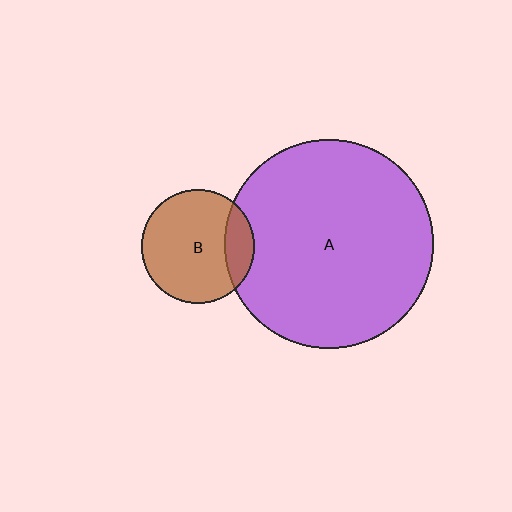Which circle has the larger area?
Circle A (purple).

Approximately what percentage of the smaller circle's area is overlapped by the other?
Approximately 20%.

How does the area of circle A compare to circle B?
Approximately 3.4 times.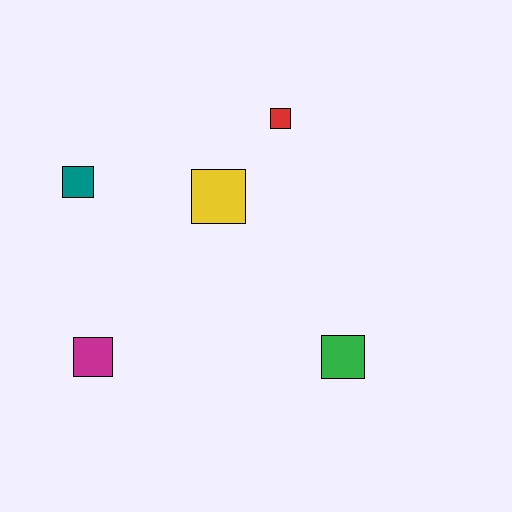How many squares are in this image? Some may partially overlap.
There are 5 squares.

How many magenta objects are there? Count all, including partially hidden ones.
There is 1 magenta object.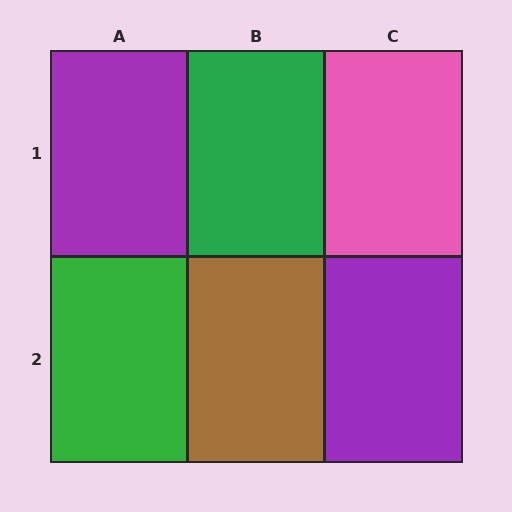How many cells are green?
2 cells are green.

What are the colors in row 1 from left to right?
Purple, green, pink.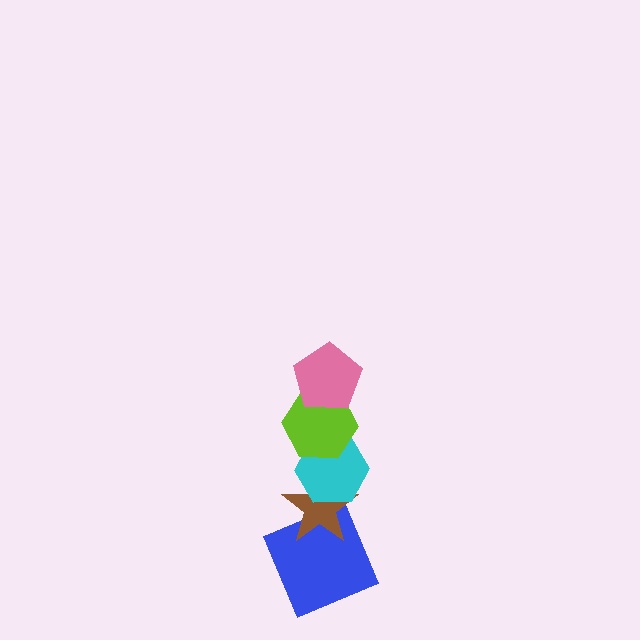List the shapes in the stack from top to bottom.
From top to bottom: the pink pentagon, the lime hexagon, the cyan hexagon, the brown star, the blue square.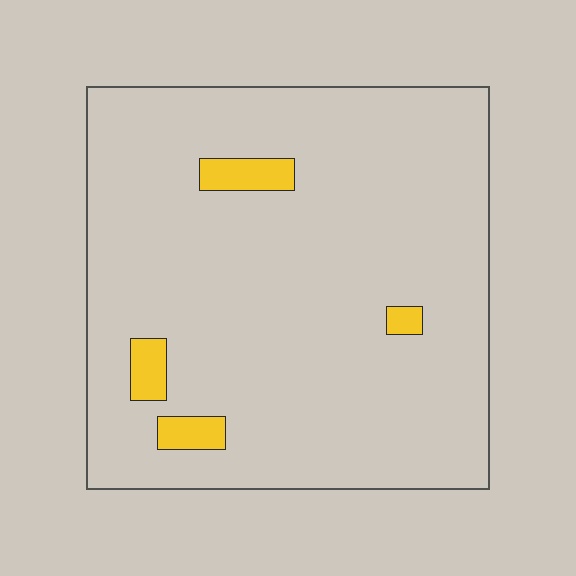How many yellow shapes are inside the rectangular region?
4.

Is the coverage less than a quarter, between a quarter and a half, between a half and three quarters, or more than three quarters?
Less than a quarter.